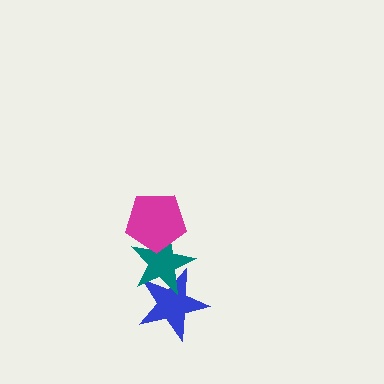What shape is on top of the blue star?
The teal star is on top of the blue star.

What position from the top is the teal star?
The teal star is 2nd from the top.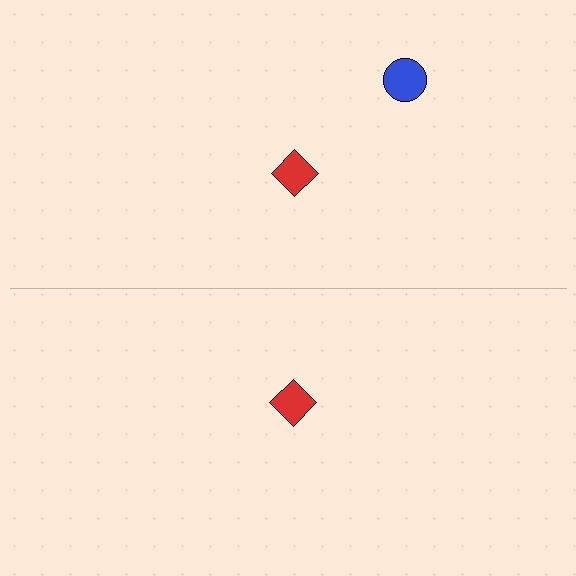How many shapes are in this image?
There are 3 shapes in this image.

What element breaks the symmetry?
A blue circle is missing from the bottom side.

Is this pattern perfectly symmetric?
No, the pattern is not perfectly symmetric. A blue circle is missing from the bottom side.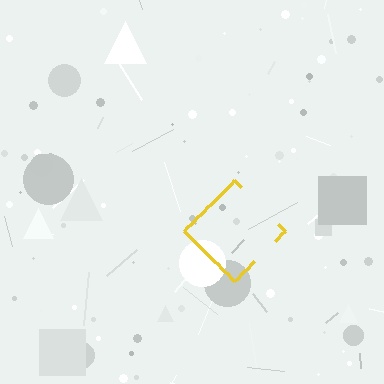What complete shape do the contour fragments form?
The contour fragments form a diamond.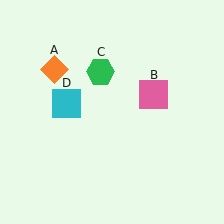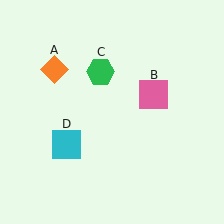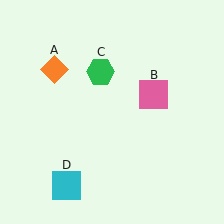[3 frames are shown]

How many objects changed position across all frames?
1 object changed position: cyan square (object D).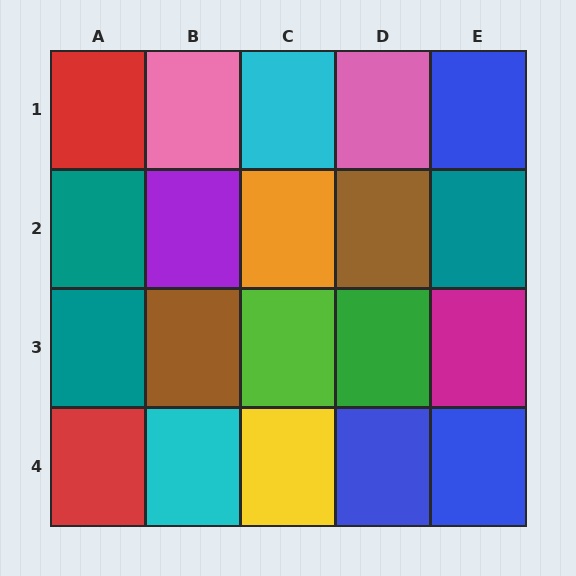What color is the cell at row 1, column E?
Blue.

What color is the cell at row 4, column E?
Blue.